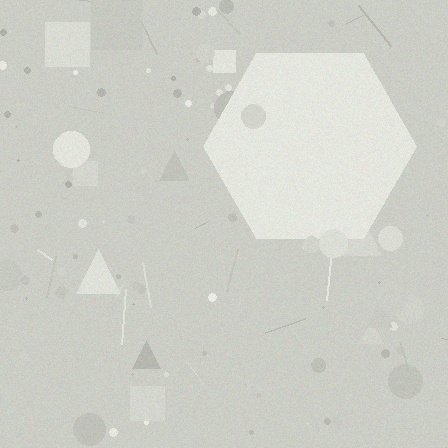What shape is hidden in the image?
A hexagon is hidden in the image.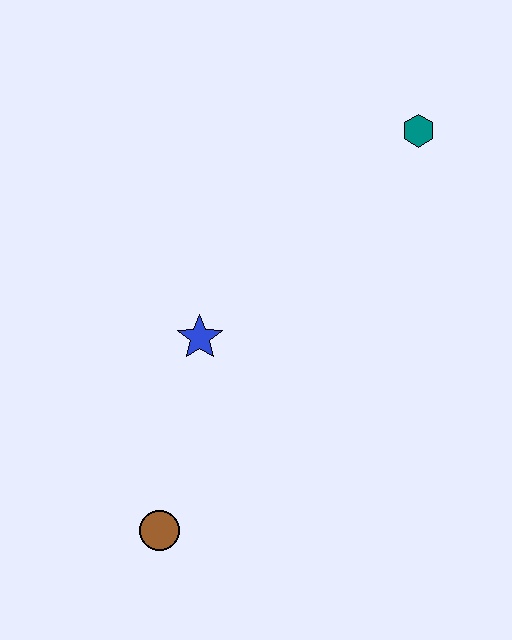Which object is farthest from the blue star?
The teal hexagon is farthest from the blue star.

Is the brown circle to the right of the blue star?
No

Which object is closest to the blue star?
The brown circle is closest to the blue star.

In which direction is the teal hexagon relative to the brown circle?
The teal hexagon is above the brown circle.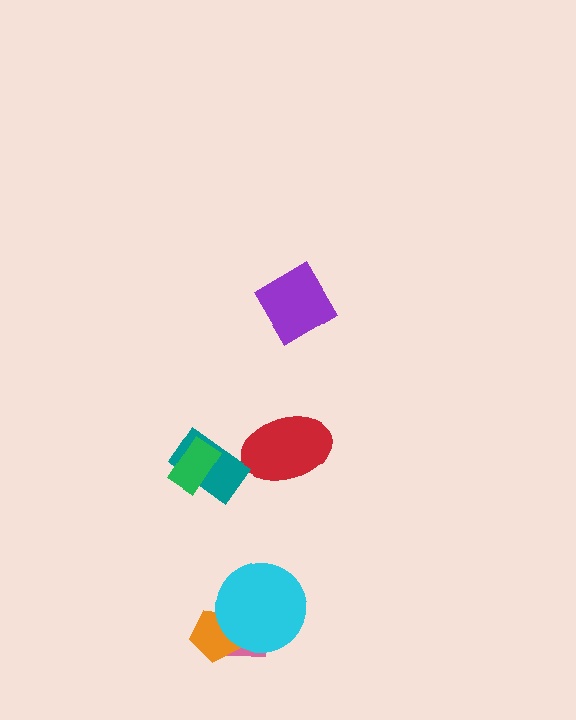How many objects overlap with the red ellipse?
0 objects overlap with the red ellipse.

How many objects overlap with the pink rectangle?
2 objects overlap with the pink rectangle.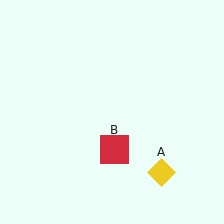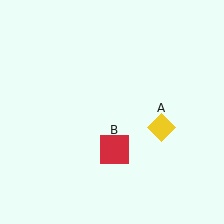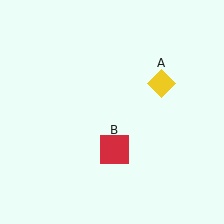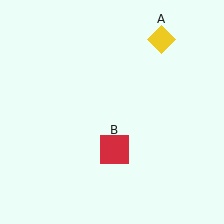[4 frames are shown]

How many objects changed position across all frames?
1 object changed position: yellow diamond (object A).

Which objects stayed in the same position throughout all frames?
Red square (object B) remained stationary.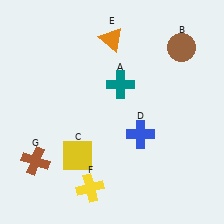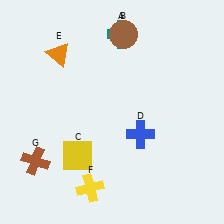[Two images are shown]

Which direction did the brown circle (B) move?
The brown circle (B) moved left.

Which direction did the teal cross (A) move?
The teal cross (A) moved up.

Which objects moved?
The objects that moved are: the teal cross (A), the brown circle (B), the orange triangle (E).